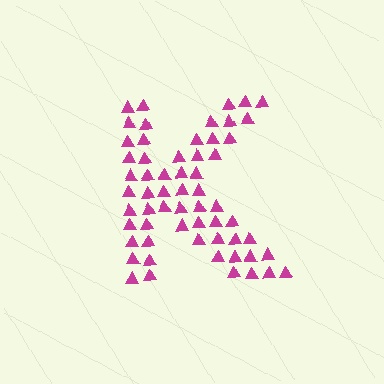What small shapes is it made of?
It is made of small triangles.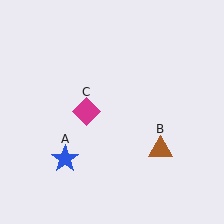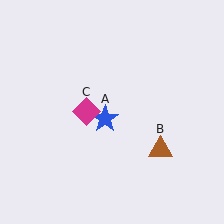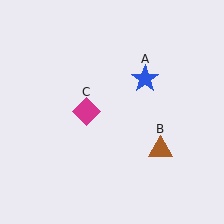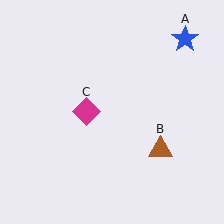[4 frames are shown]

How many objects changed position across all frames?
1 object changed position: blue star (object A).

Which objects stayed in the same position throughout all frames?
Brown triangle (object B) and magenta diamond (object C) remained stationary.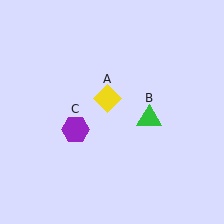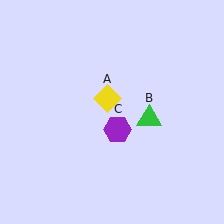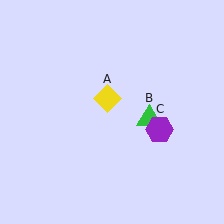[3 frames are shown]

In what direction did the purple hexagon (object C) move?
The purple hexagon (object C) moved right.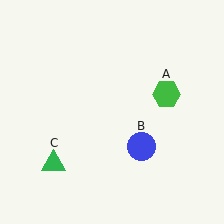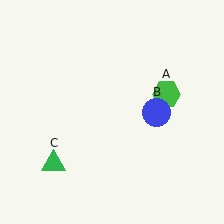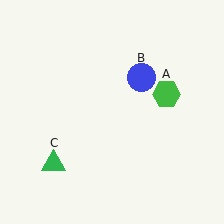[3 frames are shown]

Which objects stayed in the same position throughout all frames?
Green hexagon (object A) and green triangle (object C) remained stationary.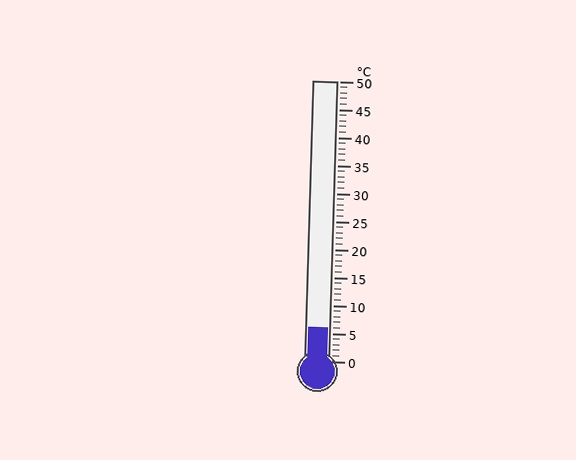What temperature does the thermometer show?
The thermometer shows approximately 6°C.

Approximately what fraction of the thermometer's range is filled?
The thermometer is filled to approximately 10% of its range.